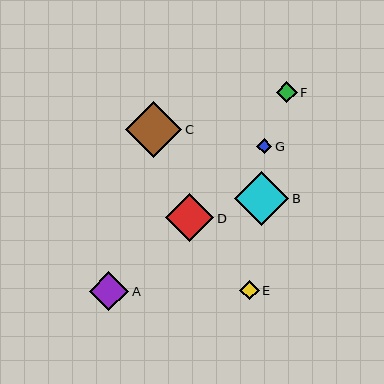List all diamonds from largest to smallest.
From largest to smallest: C, B, D, A, F, E, G.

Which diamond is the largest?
Diamond C is the largest with a size of approximately 56 pixels.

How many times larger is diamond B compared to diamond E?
Diamond B is approximately 2.8 times the size of diamond E.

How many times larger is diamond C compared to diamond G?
Diamond C is approximately 3.7 times the size of diamond G.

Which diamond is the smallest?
Diamond G is the smallest with a size of approximately 15 pixels.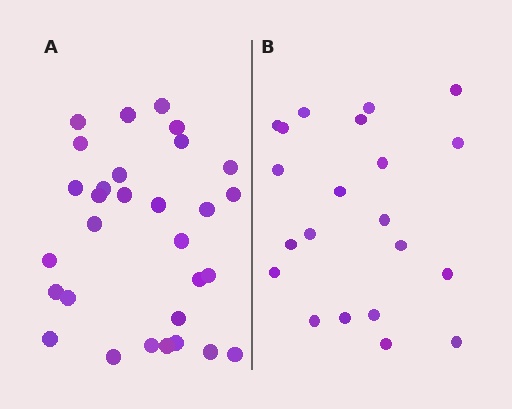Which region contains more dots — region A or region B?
Region A (the left region) has more dots.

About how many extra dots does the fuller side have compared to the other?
Region A has roughly 8 or so more dots than region B.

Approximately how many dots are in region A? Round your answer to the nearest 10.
About 30 dots.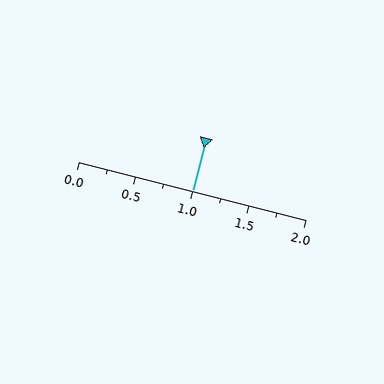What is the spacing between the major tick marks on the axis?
The major ticks are spaced 0.5 apart.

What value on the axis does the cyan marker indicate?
The marker indicates approximately 1.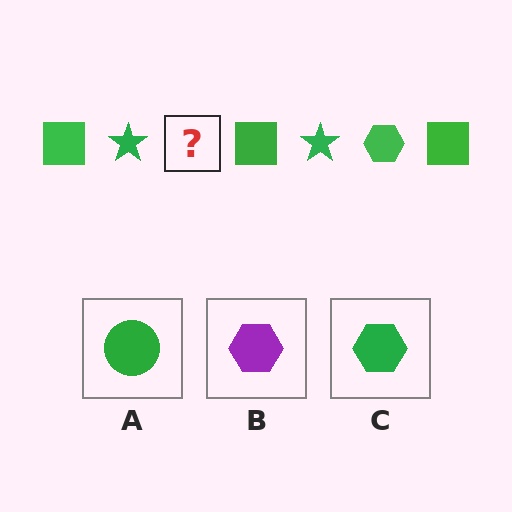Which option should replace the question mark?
Option C.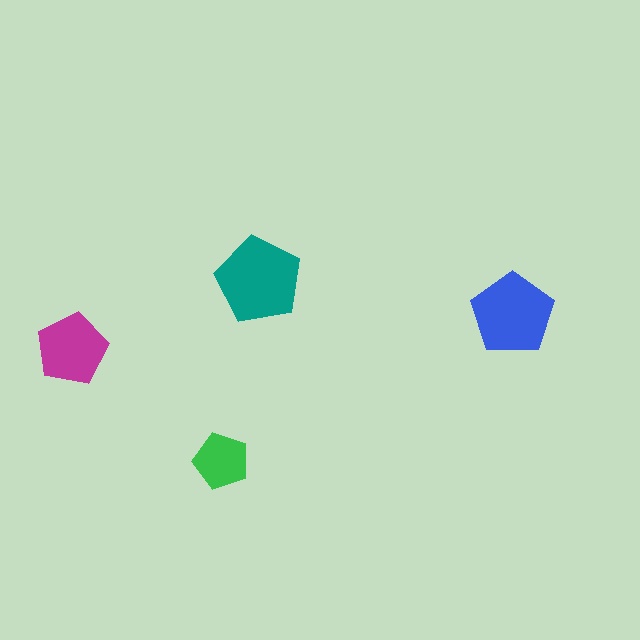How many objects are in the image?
There are 4 objects in the image.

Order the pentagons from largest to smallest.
the teal one, the blue one, the magenta one, the green one.